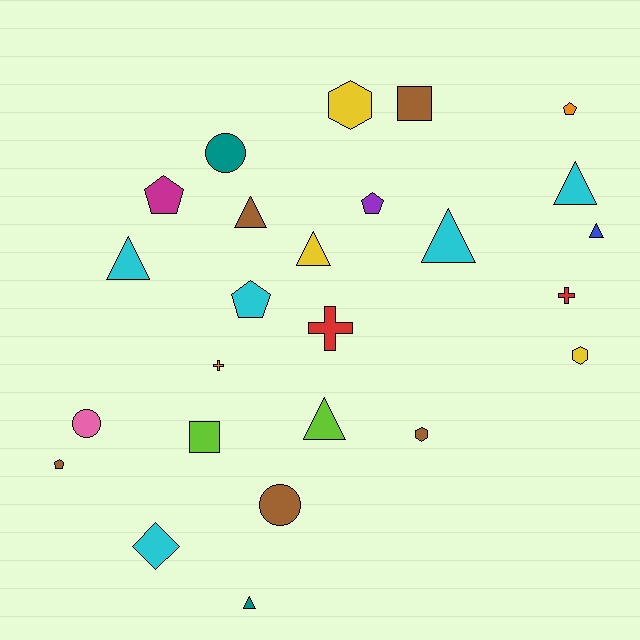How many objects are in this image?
There are 25 objects.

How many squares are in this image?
There are 2 squares.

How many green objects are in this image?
There are no green objects.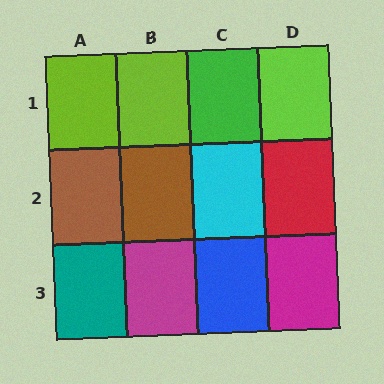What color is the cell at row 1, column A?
Lime.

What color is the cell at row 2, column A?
Brown.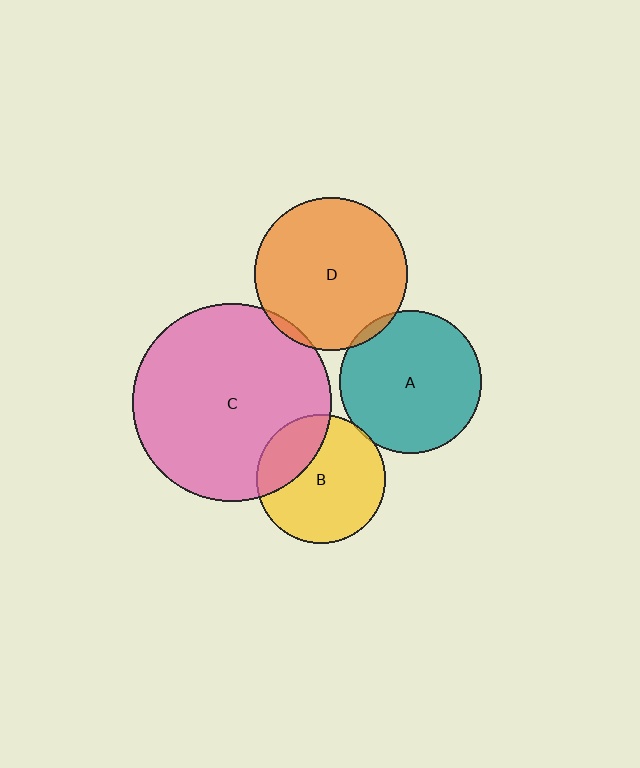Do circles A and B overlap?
Yes.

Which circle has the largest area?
Circle C (pink).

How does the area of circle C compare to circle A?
Approximately 1.9 times.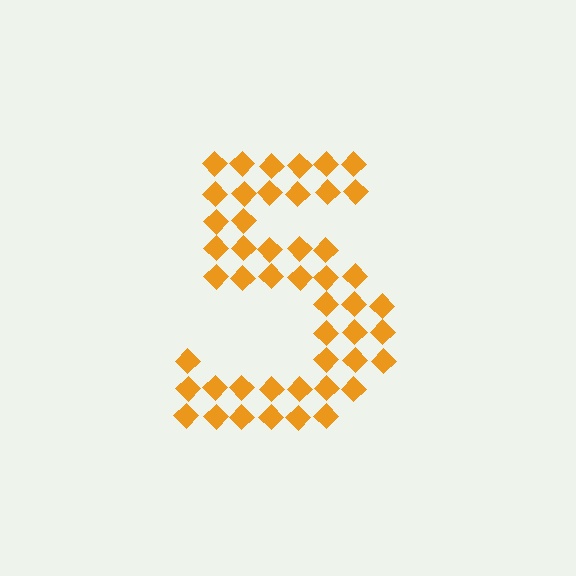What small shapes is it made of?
It is made of small diamonds.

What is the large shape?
The large shape is the digit 5.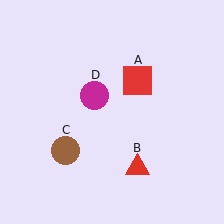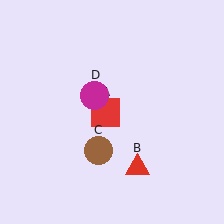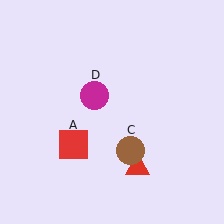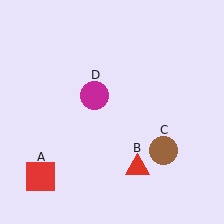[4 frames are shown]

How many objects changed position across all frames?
2 objects changed position: red square (object A), brown circle (object C).